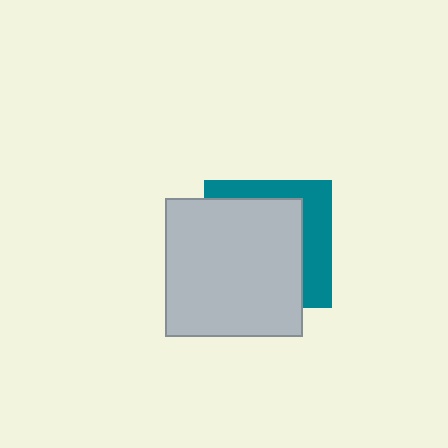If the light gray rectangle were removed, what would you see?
You would see the complete teal square.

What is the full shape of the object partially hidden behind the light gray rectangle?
The partially hidden object is a teal square.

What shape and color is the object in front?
The object in front is a light gray rectangle.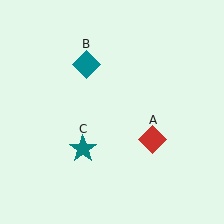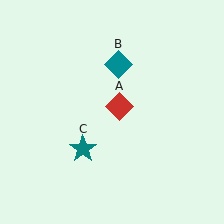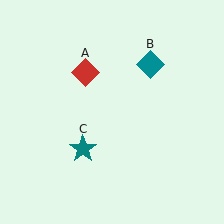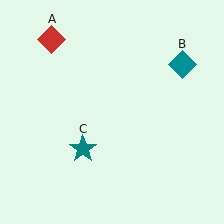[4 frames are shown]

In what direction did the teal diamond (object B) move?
The teal diamond (object B) moved right.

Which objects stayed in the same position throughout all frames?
Teal star (object C) remained stationary.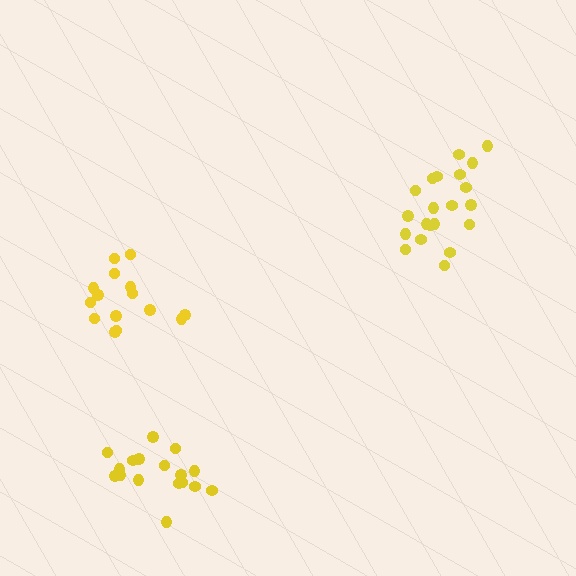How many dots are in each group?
Group 1: 15 dots, Group 2: 17 dots, Group 3: 21 dots (53 total).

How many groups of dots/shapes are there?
There are 3 groups.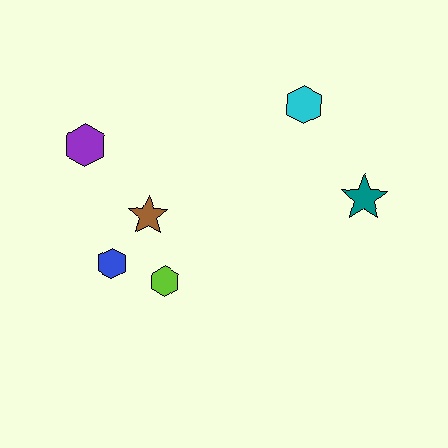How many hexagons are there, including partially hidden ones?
There are 4 hexagons.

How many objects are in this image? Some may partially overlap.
There are 6 objects.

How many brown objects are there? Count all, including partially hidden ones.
There is 1 brown object.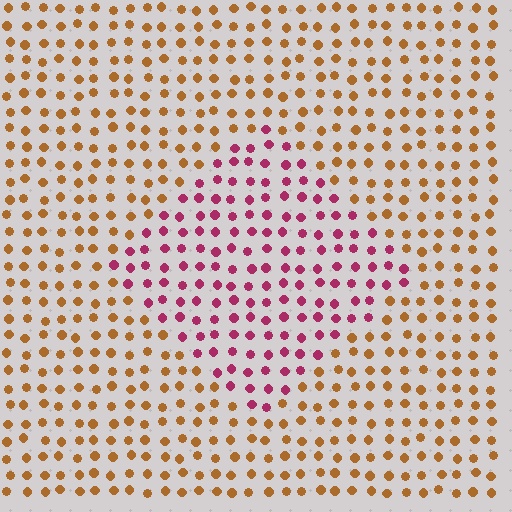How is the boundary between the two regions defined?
The boundary is defined purely by a slight shift in hue (about 58 degrees). Spacing, size, and orientation are identical on both sides.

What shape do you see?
I see a diamond.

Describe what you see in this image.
The image is filled with small brown elements in a uniform arrangement. A diamond-shaped region is visible where the elements are tinted to a slightly different hue, forming a subtle color boundary.